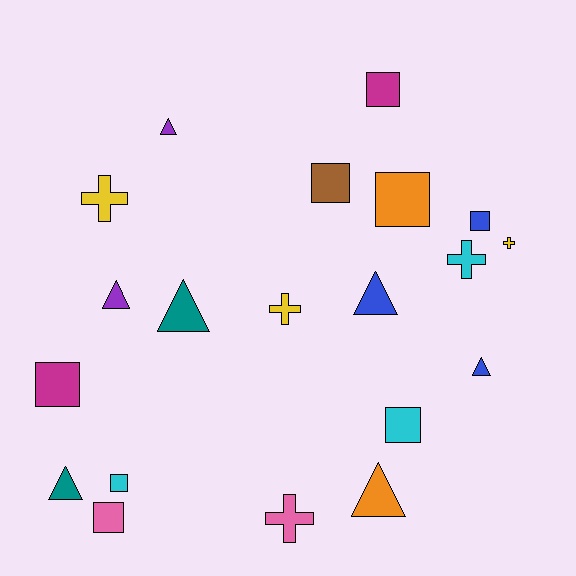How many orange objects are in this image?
There are 2 orange objects.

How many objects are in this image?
There are 20 objects.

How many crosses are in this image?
There are 5 crosses.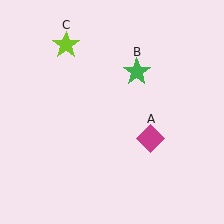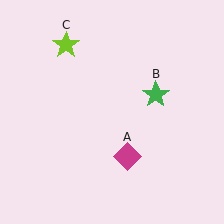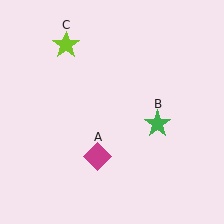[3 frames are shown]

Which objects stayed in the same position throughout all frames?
Lime star (object C) remained stationary.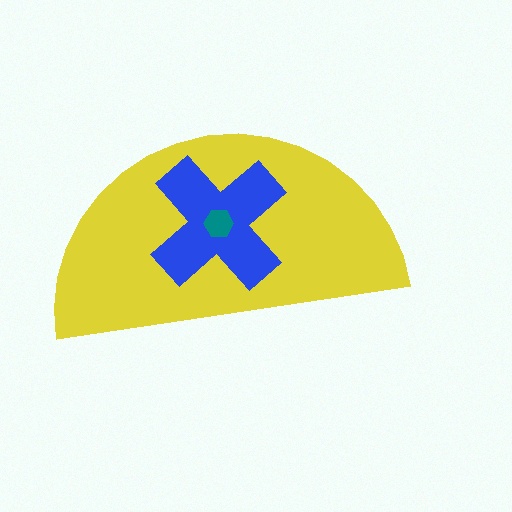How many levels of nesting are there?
3.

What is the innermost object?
The teal hexagon.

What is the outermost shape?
The yellow semicircle.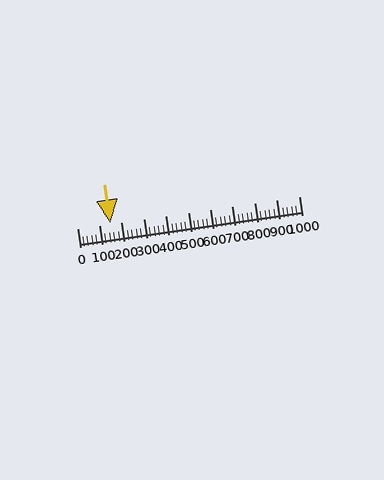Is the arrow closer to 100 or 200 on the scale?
The arrow is closer to 200.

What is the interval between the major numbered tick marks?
The major tick marks are spaced 100 units apart.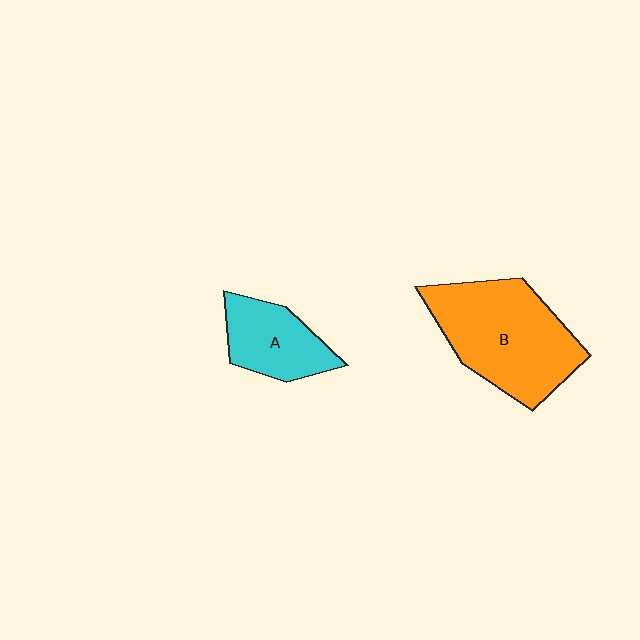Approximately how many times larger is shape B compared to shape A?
Approximately 1.9 times.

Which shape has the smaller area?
Shape A (cyan).